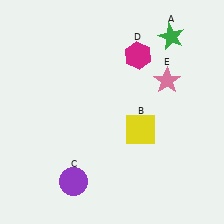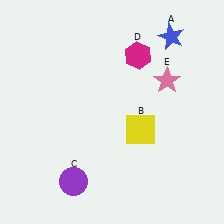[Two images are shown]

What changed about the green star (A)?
In Image 1, A is green. In Image 2, it changed to blue.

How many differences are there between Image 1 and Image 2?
There is 1 difference between the two images.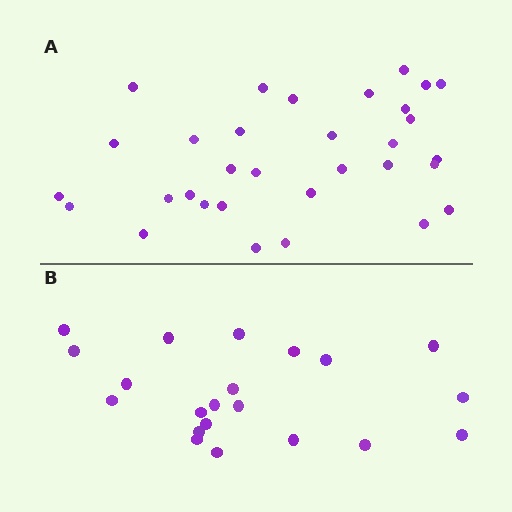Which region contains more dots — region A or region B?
Region A (the top region) has more dots.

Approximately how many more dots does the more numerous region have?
Region A has roughly 12 or so more dots than region B.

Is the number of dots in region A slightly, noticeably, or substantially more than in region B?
Region A has substantially more. The ratio is roughly 1.5 to 1.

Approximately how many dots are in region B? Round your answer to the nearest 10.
About 20 dots. (The exact count is 21, which rounds to 20.)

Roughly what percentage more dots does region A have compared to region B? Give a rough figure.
About 50% more.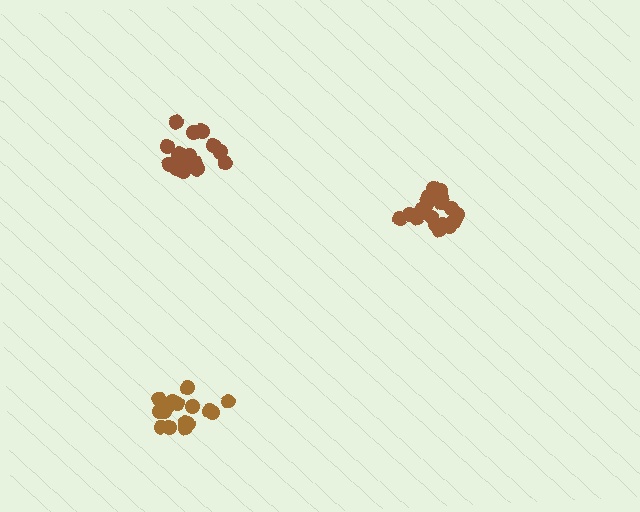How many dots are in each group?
Group 1: 16 dots, Group 2: 19 dots, Group 3: 20 dots (55 total).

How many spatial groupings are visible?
There are 3 spatial groupings.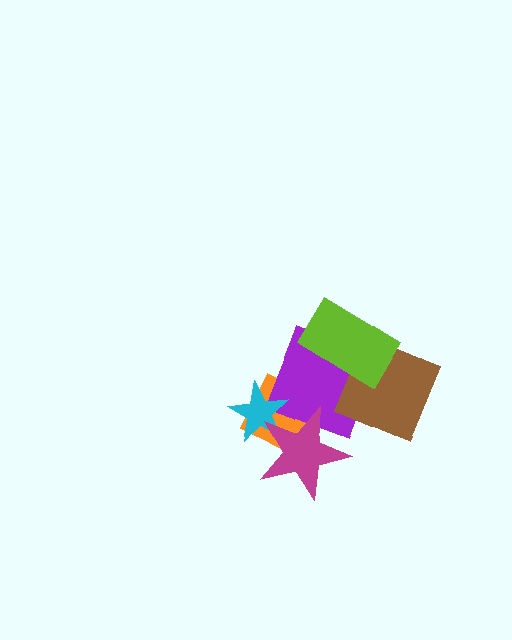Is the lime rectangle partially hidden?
No, no other shape covers it.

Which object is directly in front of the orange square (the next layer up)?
The purple square is directly in front of the orange square.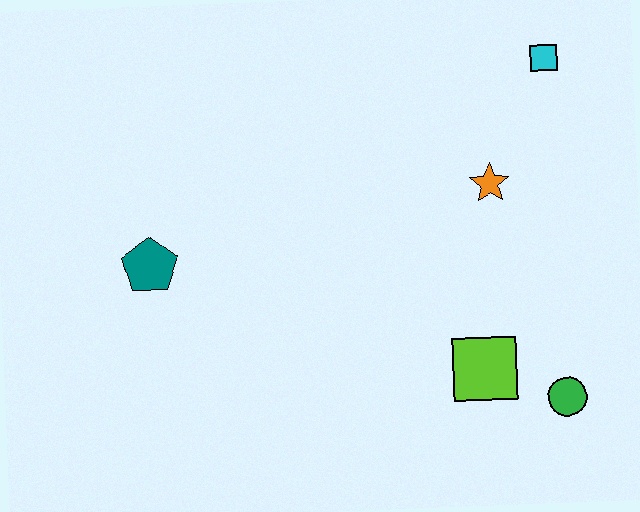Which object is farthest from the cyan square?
The teal pentagon is farthest from the cyan square.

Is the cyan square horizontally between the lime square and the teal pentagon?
No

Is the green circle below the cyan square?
Yes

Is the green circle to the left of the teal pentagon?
No